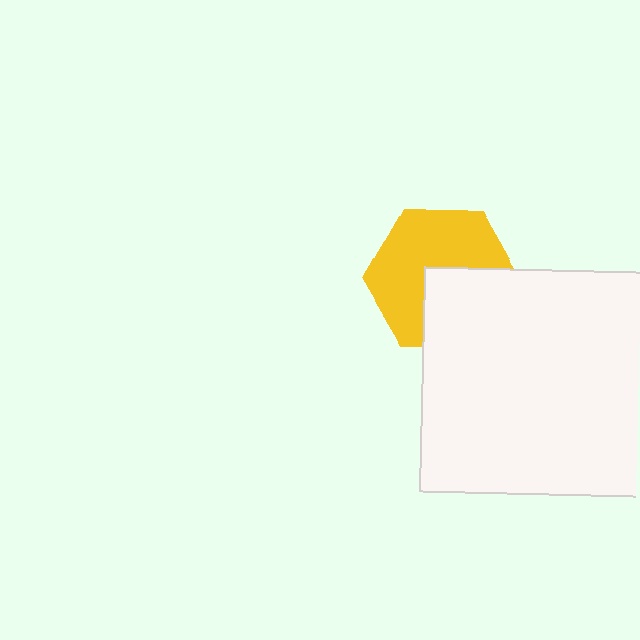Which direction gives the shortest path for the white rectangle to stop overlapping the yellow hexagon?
Moving down gives the shortest separation.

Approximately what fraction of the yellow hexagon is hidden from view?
Roughly 40% of the yellow hexagon is hidden behind the white rectangle.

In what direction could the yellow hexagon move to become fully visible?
The yellow hexagon could move up. That would shift it out from behind the white rectangle entirely.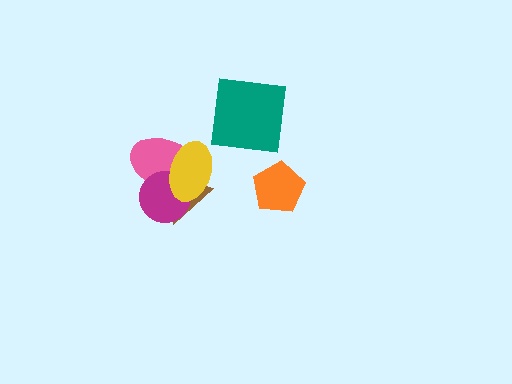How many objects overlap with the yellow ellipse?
3 objects overlap with the yellow ellipse.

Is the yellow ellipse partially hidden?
No, no other shape covers it.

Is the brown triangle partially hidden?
Yes, it is partially covered by another shape.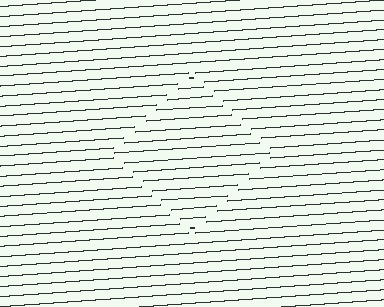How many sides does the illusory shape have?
4 sides — the line-ends trace a square.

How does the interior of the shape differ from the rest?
The interior of the shape contains the same grating, shifted by half a period — the contour is defined by the phase discontinuity where line-ends from the inner and outer gratings abut.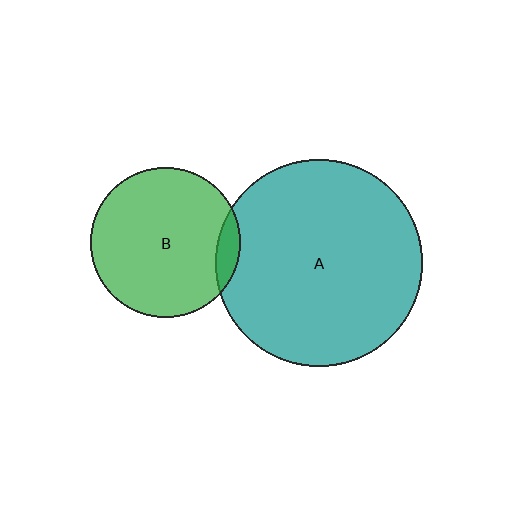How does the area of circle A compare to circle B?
Approximately 1.9 times.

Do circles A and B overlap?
Yes.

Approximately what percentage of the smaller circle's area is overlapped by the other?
Approximately 10%.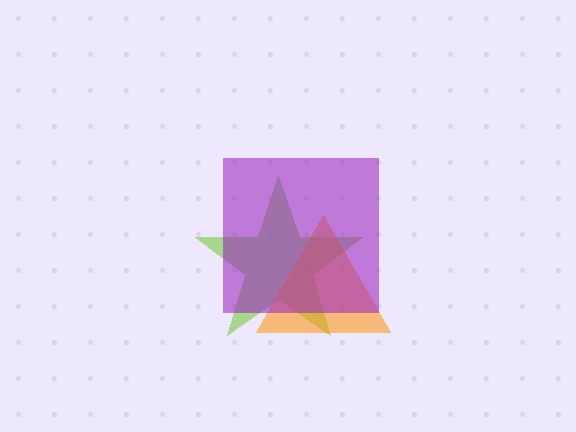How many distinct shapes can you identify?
There are 3 distinct shapes: a lime star, an orange triangle, a purple square.